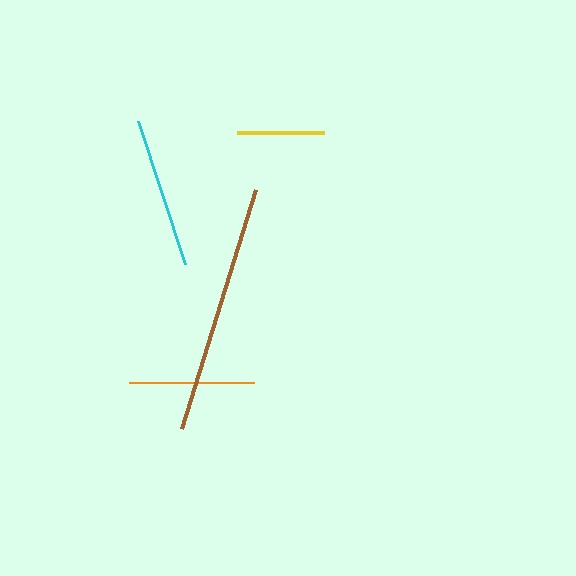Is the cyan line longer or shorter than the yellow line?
The cyan line is longer than the yellow line.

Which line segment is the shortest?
The yellow line is the shortest at approximately 86 pixels.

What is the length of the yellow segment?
The yellow segment is approximately 86 pixels long.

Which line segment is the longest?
The brown line is the longest at approximately 250 pixels.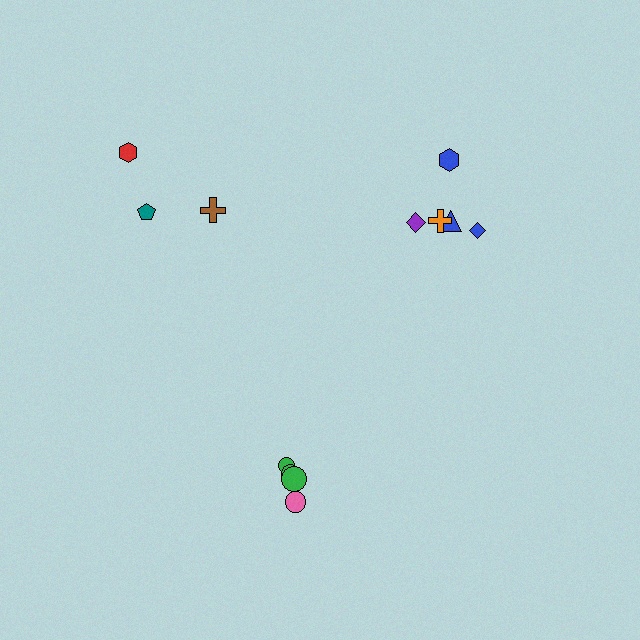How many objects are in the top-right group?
There are 5 objects.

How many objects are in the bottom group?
There are 4 objects.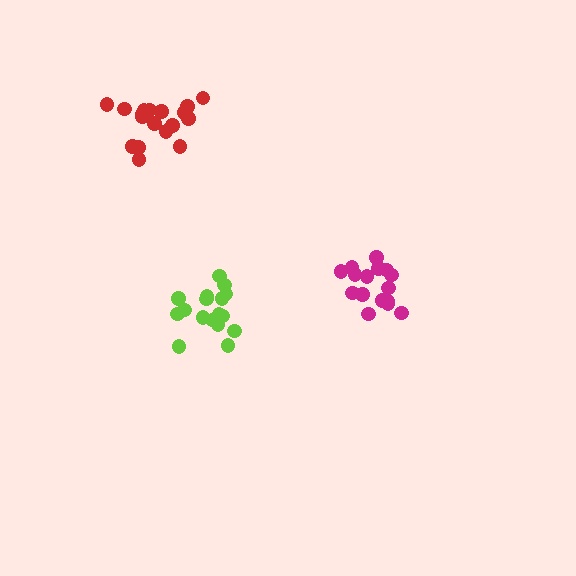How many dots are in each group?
Group 1: 17 dots, Group 2: 16 dots, Group 3: 18 dots (51 total).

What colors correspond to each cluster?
The clusters are colored: lime, magenta, red.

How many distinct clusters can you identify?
There are 3 distinct clusters.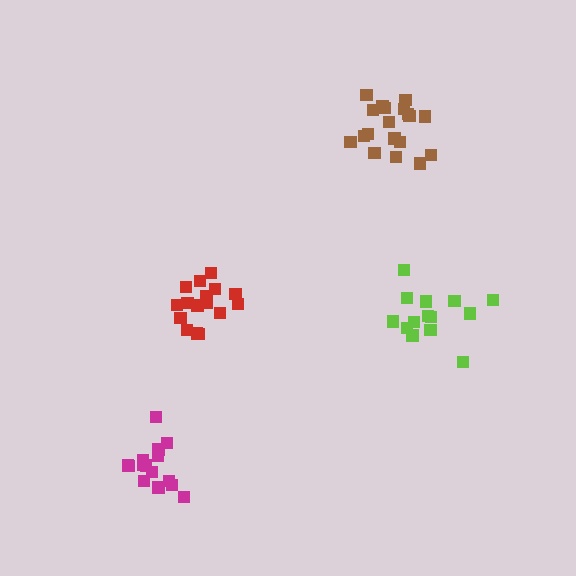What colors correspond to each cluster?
The clusters are colored: lime, magenta, brown, red.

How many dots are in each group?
Group 1: 15 dots, Group 2: 15 dots, Group 3: 19 dots, Group 4: 16 dots (65 total).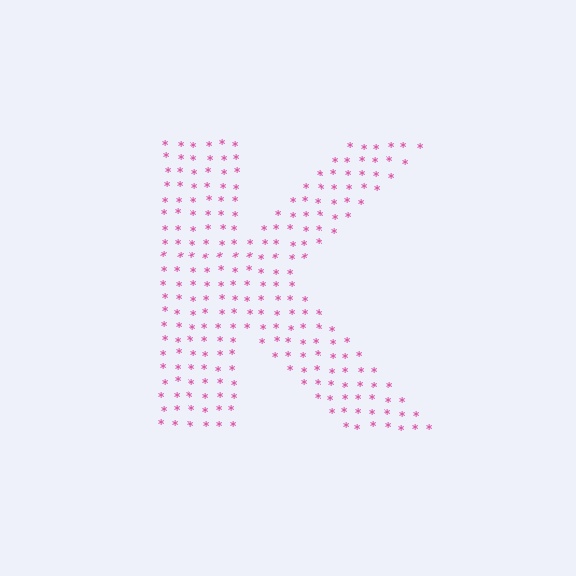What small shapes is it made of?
It is made of small asterisks.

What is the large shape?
The large shape is the letter K.